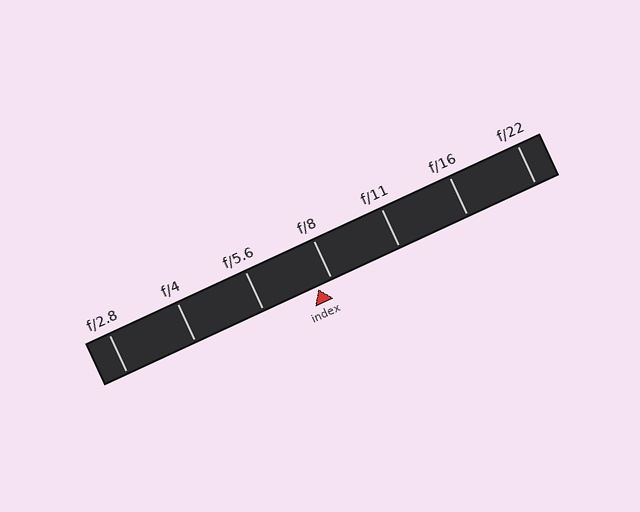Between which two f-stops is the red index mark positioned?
The index mark is between f/5.6 and f/8.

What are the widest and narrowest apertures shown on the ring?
The widest aperture shown is f/2.8 and the narrowest is f/22.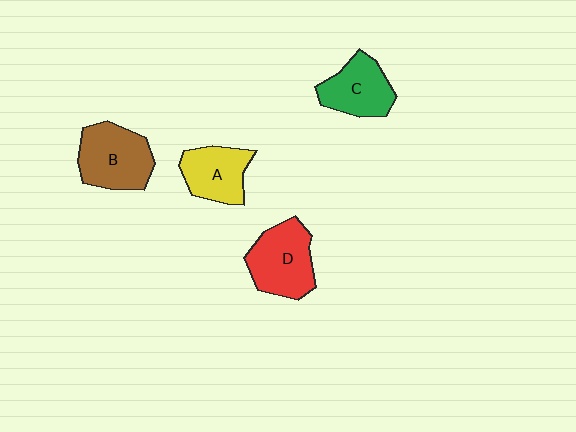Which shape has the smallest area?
Shape A (yellow).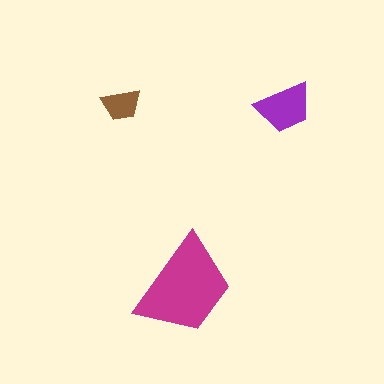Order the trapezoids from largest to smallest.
the magenta one, the purple one, the brown one.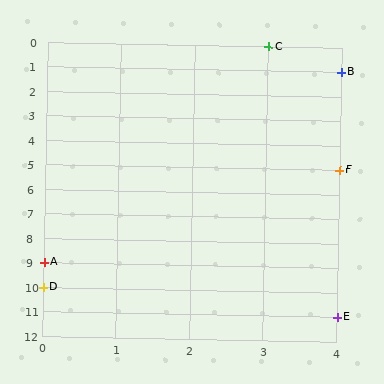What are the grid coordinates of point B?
Point B is at grid coordinates (4, 1).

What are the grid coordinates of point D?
Point D is at grid coordinates (0, 10).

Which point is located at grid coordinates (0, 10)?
Point D is at (0, 10).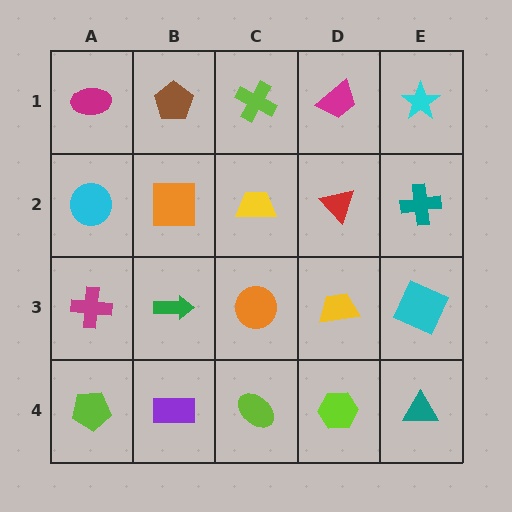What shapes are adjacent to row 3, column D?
A red triangle (row 2, column D), a lime hexagon (row 4, column D), an orange circle (row 3, column C), a cyan square (row 3, column E).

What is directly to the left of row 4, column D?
A lime ellipse.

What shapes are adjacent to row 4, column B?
A green arrow (row 3, column B), a lime pentagon (row 4, column A), a lime ellipse (row 4, column C).